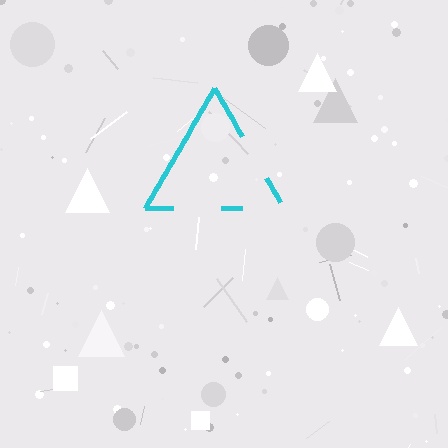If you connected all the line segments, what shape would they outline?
They would outline a triangle.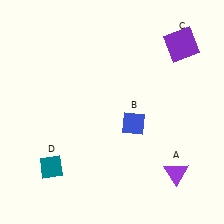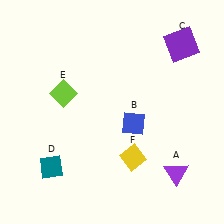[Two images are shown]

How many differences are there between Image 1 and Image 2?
There are 2 differences between the two images.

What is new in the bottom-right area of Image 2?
A yellow diamond (F) was added in the bottom-right area of Image 2.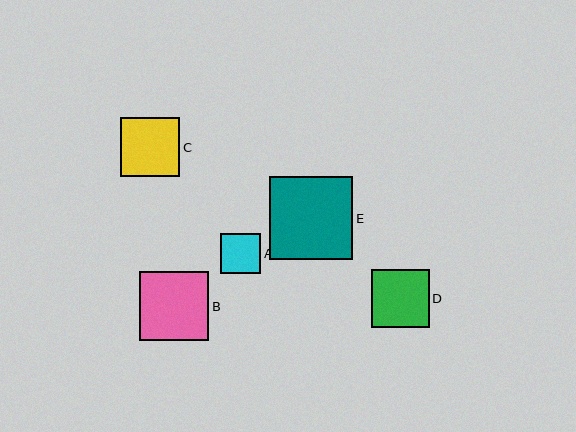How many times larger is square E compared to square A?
Square E is approximately 2.1 times the size of square A.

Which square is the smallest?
Square A is the smallest with a size of approximately 40 pixels.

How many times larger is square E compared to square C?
Square E is approximately 1.4 times the size of square C.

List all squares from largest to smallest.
From largest to smallest: E, B, C, D, A.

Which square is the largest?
Square E is the largest with a size of approximately 83 pixels.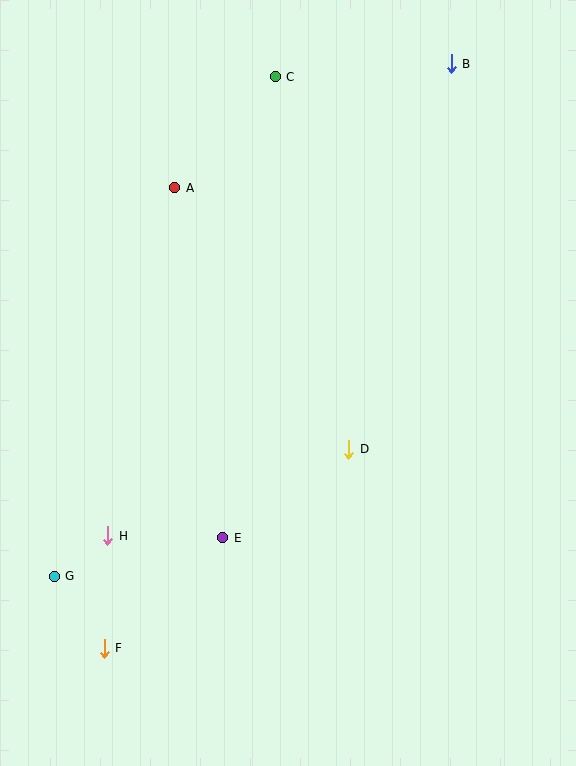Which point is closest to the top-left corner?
Point A is closest to the top-left corner.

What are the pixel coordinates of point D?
Point D is at (349, 449).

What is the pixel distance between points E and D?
The distance between E and D is 154 pixels.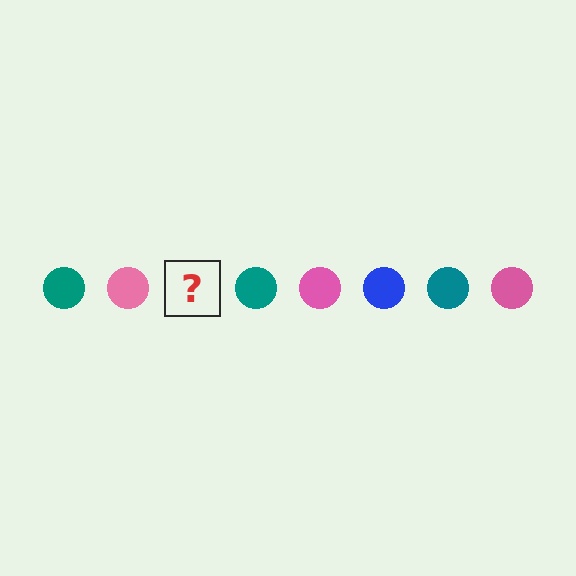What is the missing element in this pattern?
The missing element is a blue circle.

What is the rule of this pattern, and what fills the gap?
The rule is that the pattern cycles through teal, pink, blue circles. The gap should be filled with a blue circle.